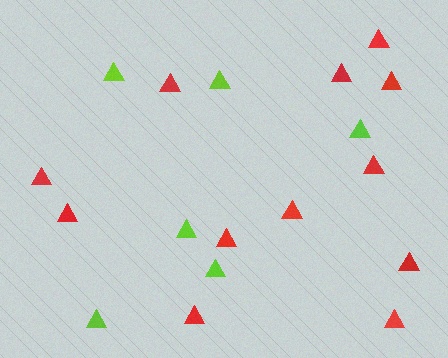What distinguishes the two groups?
There are 2 groups: one group of lime triangles (6) and one group of red triangles (12).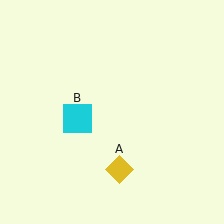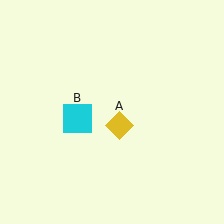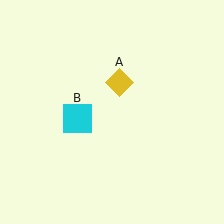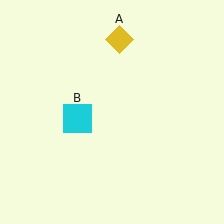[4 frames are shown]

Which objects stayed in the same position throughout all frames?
Cyan square (object B) remained stationary.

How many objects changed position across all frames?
1 object changed position: yellow diamond (object A).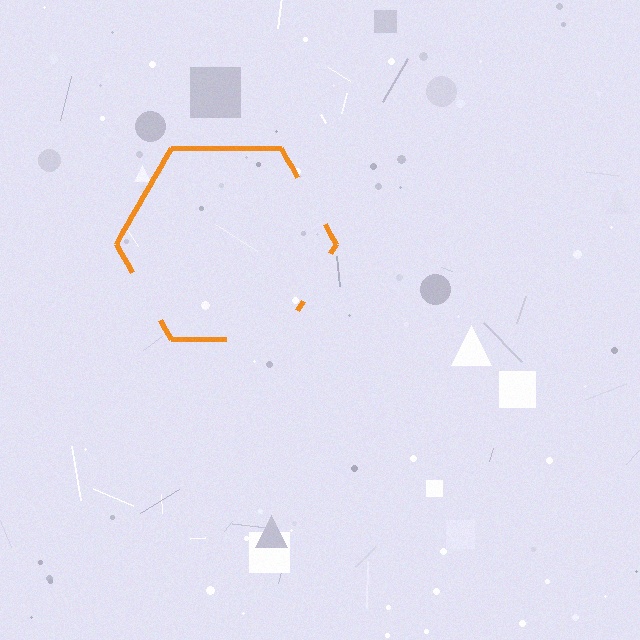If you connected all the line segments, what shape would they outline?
They would outline a hexagon.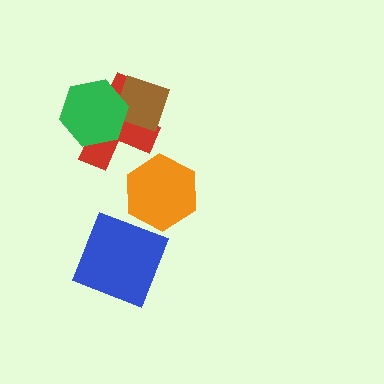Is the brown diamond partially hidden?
Yes, it is partially covered by another shape.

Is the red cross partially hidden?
Yes, it is partially covered by another shape.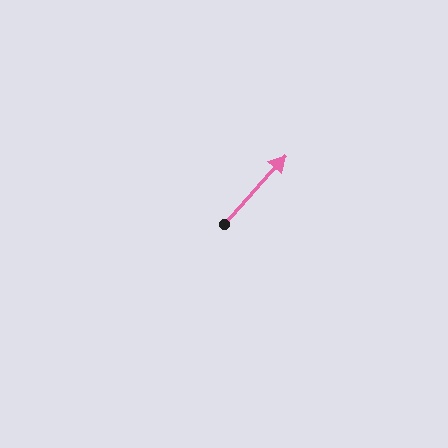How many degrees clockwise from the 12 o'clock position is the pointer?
Approximately 42 degrees.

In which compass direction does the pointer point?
Northeast.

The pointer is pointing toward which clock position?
Roughly 1 o'clock.